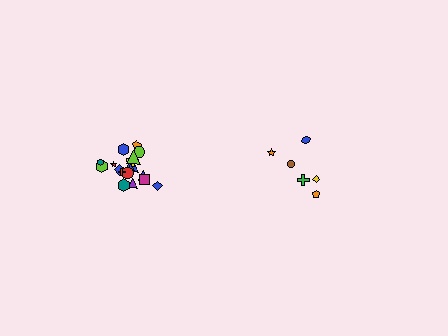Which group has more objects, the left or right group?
The left group.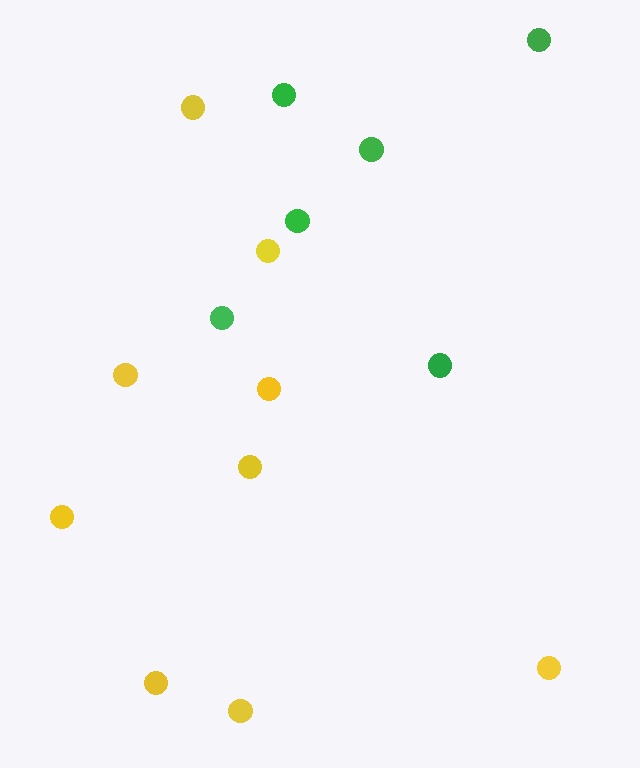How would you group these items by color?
There are 2 groups: one group of green circles (6) and one group of yellow circles (9).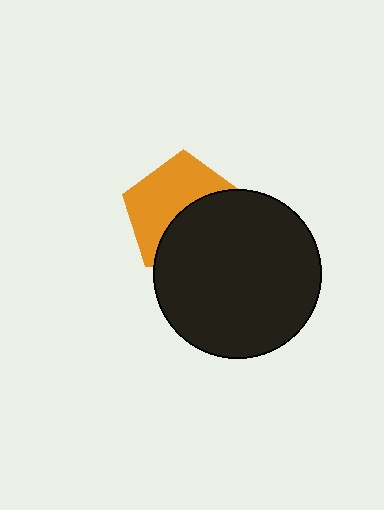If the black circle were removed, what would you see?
You would see the complete orange pentagon.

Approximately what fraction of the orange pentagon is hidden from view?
Roughly 48% of the orange pentagon is hidden behind the black circle.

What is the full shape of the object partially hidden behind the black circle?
The partially hidden object is an orange pentagon.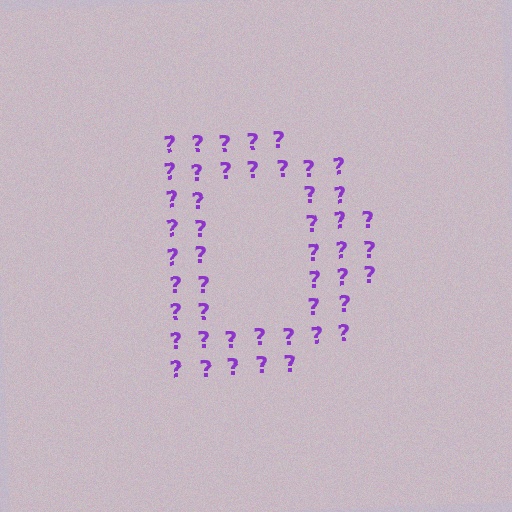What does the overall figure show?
The overall figure shows the letter D.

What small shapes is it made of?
It is made of small question marks.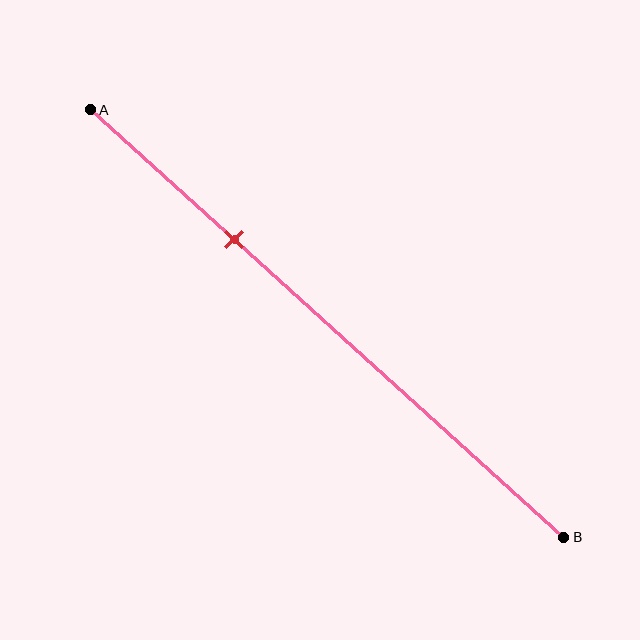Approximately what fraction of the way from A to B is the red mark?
The red mark is approximately 30% of the way from A to B.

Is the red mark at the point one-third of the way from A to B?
Yes, the mark is approximately at the one-third point.